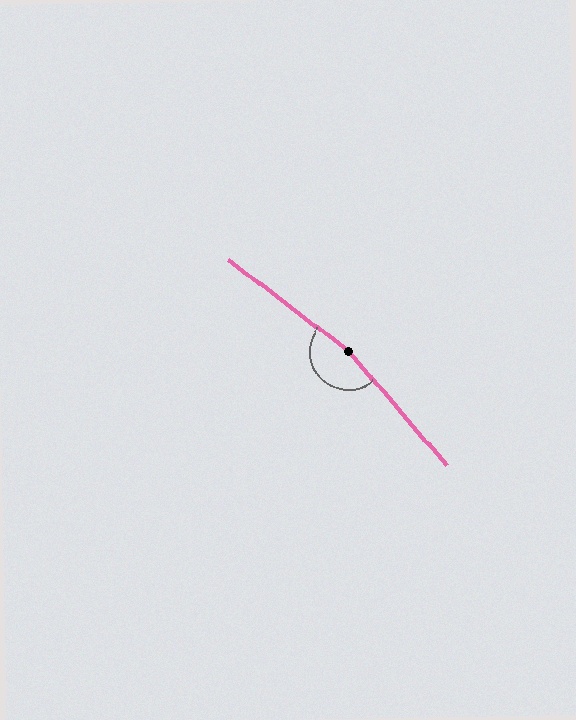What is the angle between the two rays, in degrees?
Approximately 168 degrees.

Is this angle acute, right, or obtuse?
It is obtuse.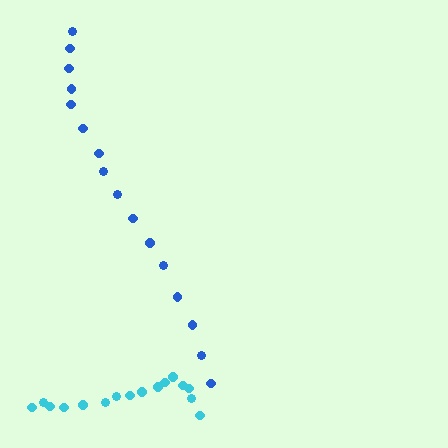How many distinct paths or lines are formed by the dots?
There are 2 distinct paths.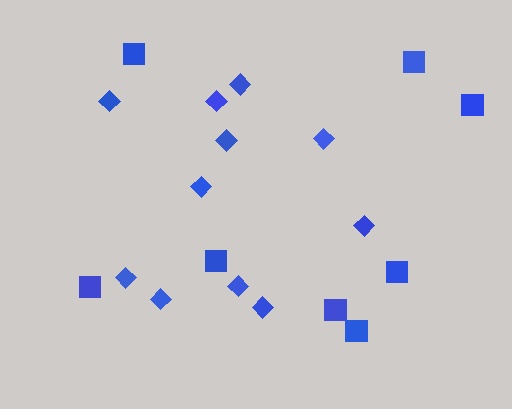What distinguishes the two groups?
There are 2 groups: one group of diamonds (11) and one group of squares (8).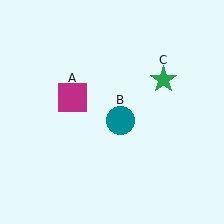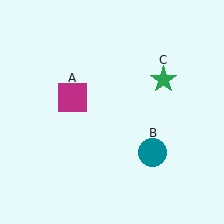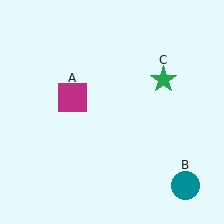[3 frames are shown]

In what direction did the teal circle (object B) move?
The teal circle (object B) moved down and to the right.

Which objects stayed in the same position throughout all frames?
Magenta square (object A) and green star (object C) remained stationary.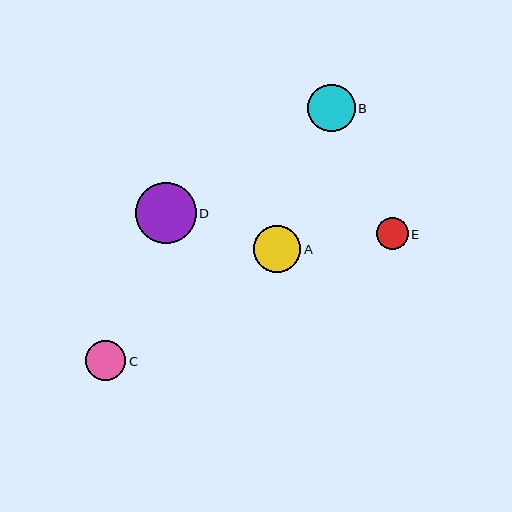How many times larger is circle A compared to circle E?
Circle A is approximately 1.5 times the size of circle E.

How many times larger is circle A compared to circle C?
Circle A is approximately 1.2 times the size of circle C.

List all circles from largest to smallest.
From largest to smallest: D, A, B, C, E.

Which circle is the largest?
Circle D is the largest with a size of approximately 61 pixels.